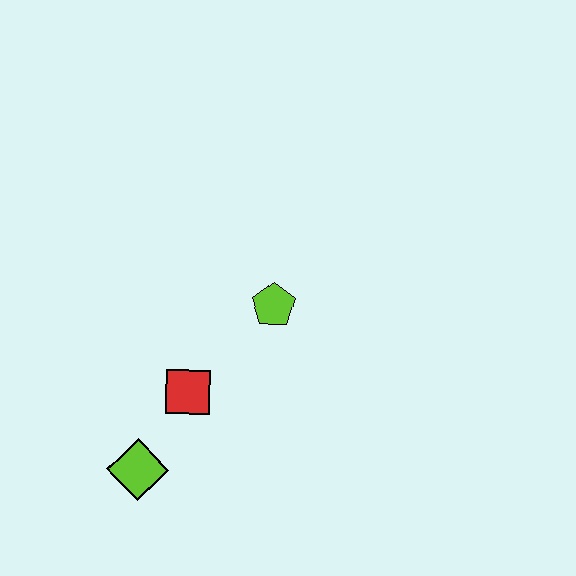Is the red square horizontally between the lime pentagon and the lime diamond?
Yes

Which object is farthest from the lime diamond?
The lime pentagon is farthest from the lime diamond.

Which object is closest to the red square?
The lime diamond is closest to the red square.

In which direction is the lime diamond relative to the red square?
The lime diamond is below the red square.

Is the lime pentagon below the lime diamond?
No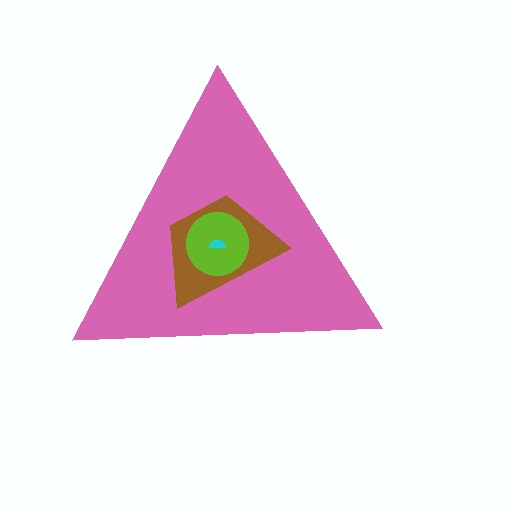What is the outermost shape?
The pink triangle.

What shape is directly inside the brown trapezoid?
The lime circle.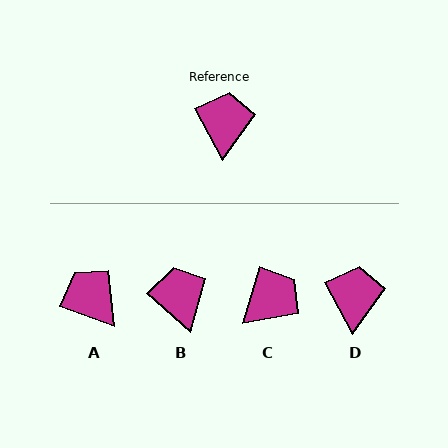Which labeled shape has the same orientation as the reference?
D.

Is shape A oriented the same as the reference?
No, it is off by about 42 degrees.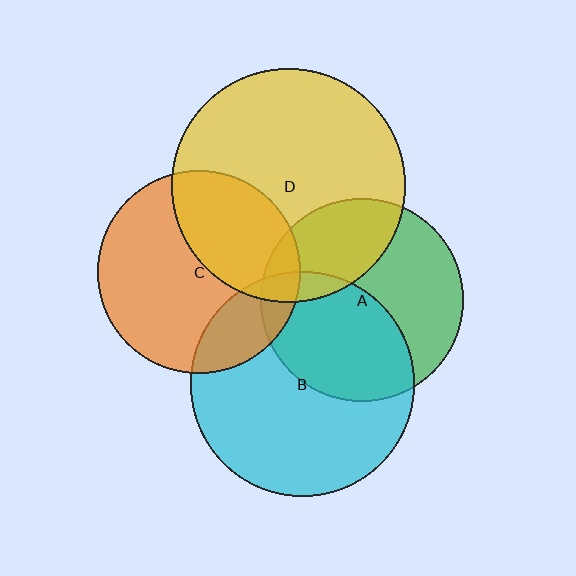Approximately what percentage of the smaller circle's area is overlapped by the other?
Approximately 20%.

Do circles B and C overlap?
Yes.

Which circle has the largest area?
Circle D (yellow).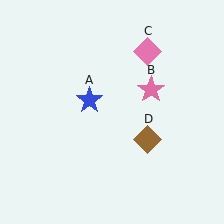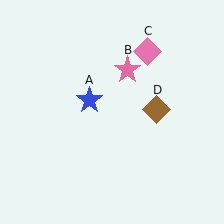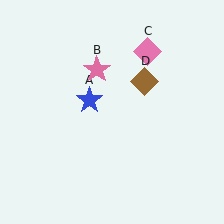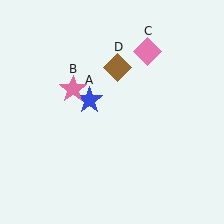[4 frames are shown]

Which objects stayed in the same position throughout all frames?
Blue star (object A) and pink diamond (object C) remained stationary.